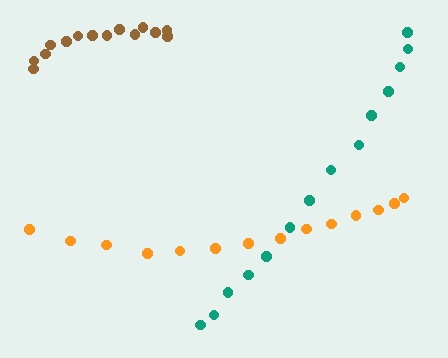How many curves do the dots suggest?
There are 3 distinct paths.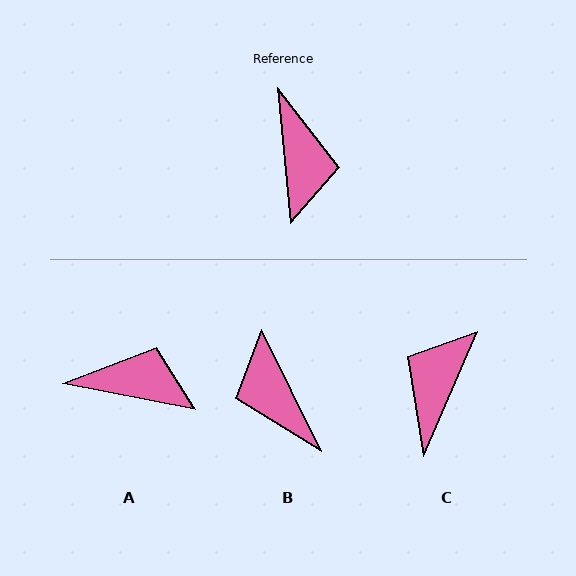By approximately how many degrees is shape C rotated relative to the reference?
Approximately 151 degrees counter-clockwise.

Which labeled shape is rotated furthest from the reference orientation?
B, about 159 degrees away.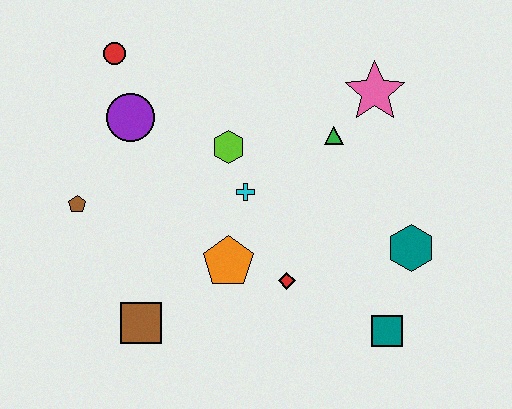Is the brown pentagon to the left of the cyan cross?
Yes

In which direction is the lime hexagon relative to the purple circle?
The lime hexagon is to the right of the purple circle.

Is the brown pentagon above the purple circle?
No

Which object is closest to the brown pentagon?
The purple circle is closest to the brown pentagon.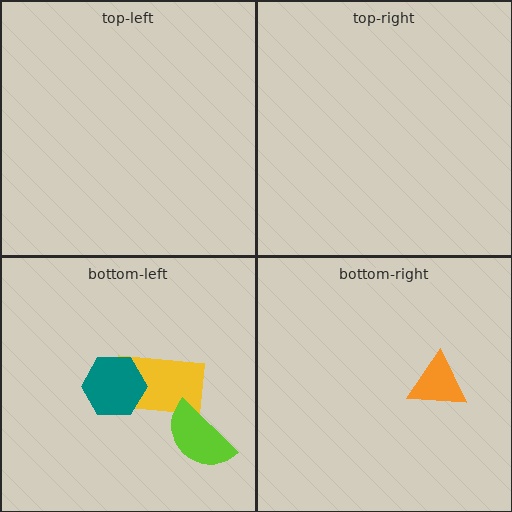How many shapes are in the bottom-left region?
3.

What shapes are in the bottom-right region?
The orange triangle.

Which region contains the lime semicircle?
The bottom-left region.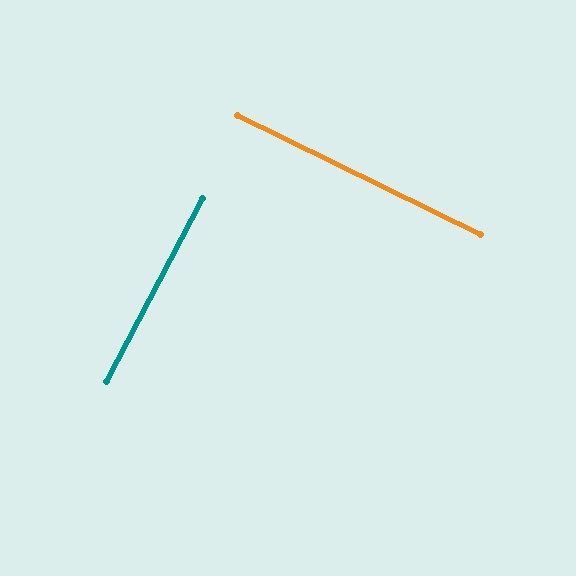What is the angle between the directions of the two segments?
Approximately 89 degrees.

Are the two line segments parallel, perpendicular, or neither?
Perpendicular — they meet at approximately 89°.